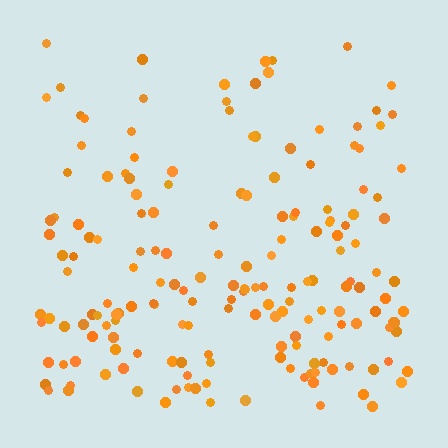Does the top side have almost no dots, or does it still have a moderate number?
Still a moderate number, just noticeably fewer than the bottom.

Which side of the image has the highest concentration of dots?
The bottom.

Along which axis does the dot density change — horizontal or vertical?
Vertical.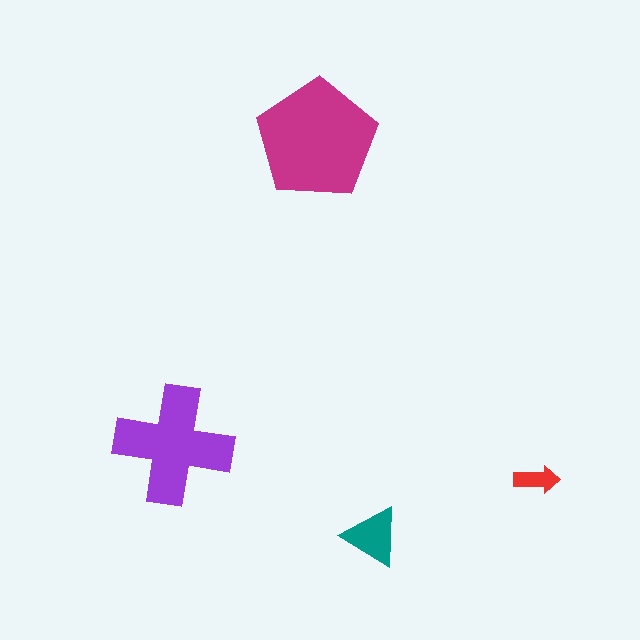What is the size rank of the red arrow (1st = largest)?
4th.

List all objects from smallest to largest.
The red arrow, the teal triangle, the purple cross, the magenta pentagon.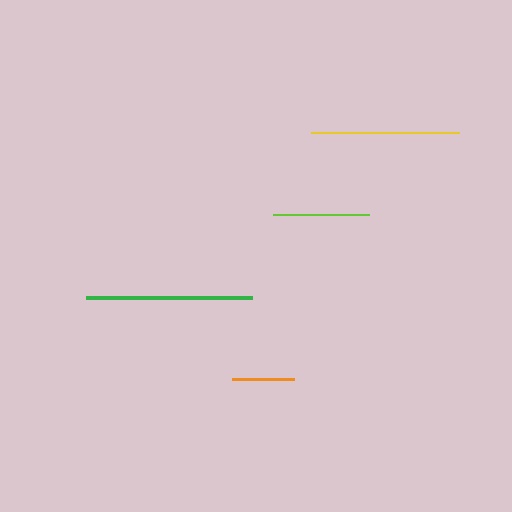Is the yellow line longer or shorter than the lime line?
The yellow line is longer than the lime line.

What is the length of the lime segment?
The lime segment is approximately 95 pixels long.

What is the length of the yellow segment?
The yellow segment is approximately 148 pixels long.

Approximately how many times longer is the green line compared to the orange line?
The green line is approximately 2.7 times the length of the orange line.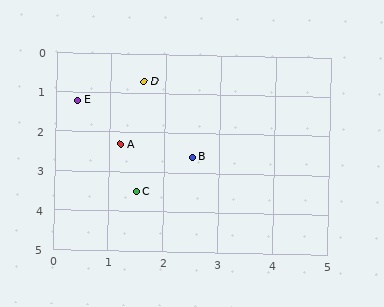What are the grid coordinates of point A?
Point A is at approximately (1.2, 2.3).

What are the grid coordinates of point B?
Point B is at approximately (2.5, 2.6).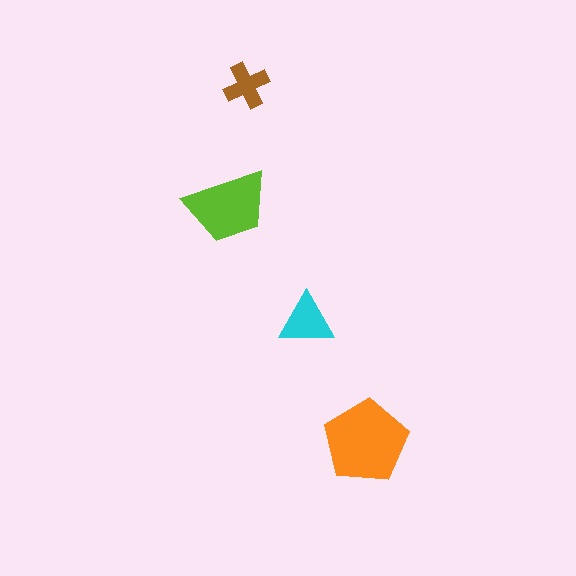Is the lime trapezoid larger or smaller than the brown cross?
Larger.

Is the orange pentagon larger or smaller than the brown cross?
Larger.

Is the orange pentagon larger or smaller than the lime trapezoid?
Larger.